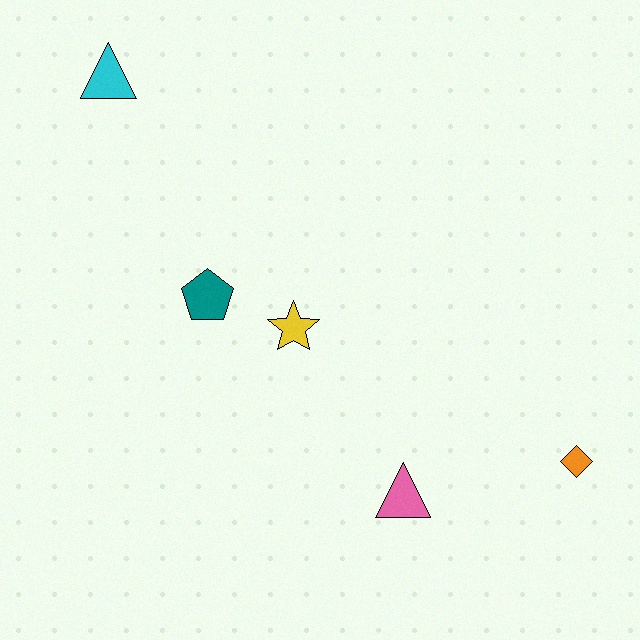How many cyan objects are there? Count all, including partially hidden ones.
There is 1 cyan object.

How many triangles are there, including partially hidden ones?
There are 2 triangles.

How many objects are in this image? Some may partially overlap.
There are 5 objects.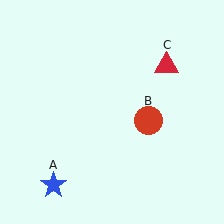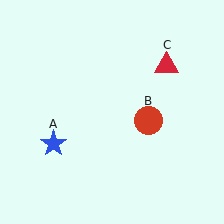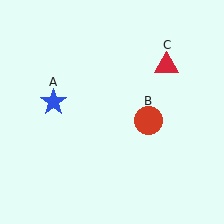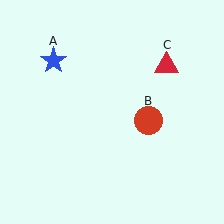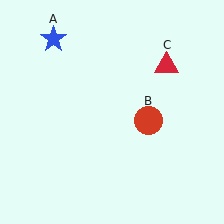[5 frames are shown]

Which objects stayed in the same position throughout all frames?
Red circle (object B) and red triangle (object C) remained stationary.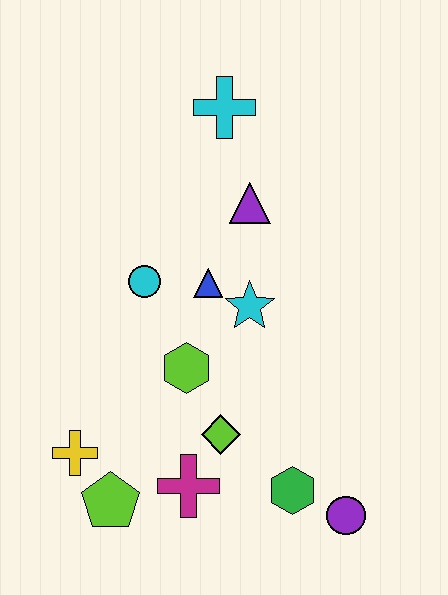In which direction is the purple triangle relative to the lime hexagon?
The purple triangle is above the lime hexagon.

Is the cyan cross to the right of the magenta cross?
Yes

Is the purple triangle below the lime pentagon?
No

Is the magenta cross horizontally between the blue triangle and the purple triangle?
No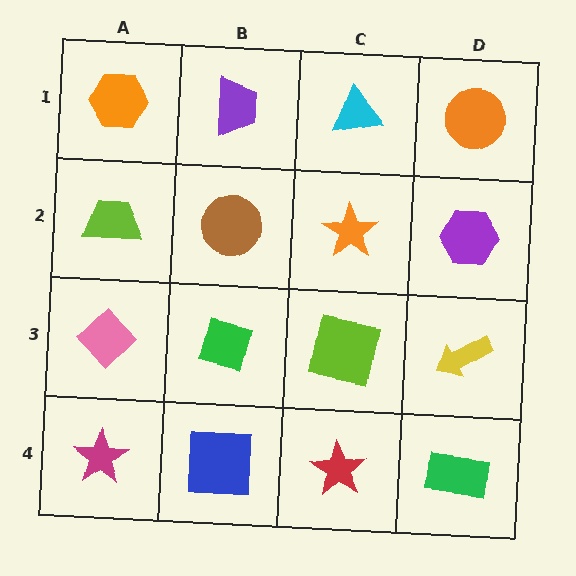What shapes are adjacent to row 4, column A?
A pink diamond (row 3, column A), a blue square (row 4, column B).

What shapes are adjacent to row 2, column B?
A purple trapezoid (row 1, column B), a green diamond (row 3, column B), a lime trapezoid (row 2, column A), an orange star (row 2, column C).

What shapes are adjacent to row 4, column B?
A green diamond (row 3, column B), a magenta star (row 4, column A), a red star (row 4, column C).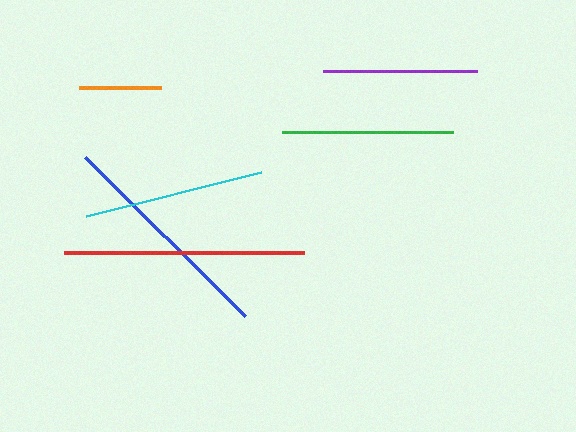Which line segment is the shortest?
The orange line is the shortest at approximately 82 pixels.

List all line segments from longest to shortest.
From longest to shortest: red, blue, cyan, green, purple, orange.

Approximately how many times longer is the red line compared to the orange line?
The red line is approximately 2.9 times the length of the orange line.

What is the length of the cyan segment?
The cyan segment is approximately 180 pixels long.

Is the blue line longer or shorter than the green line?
The blue line is longer than the green line.